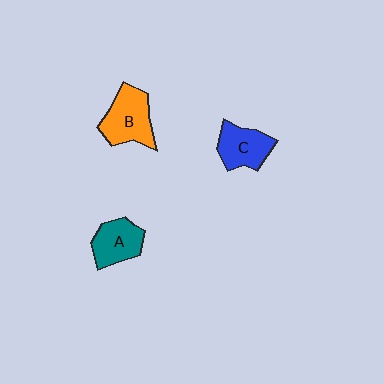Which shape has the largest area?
Shape B (orange).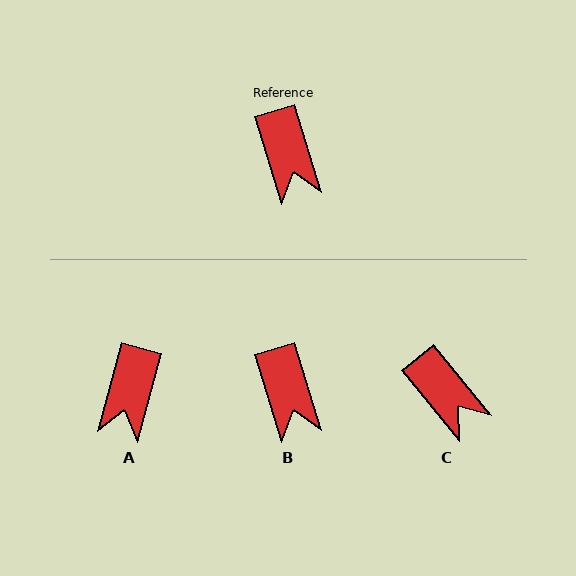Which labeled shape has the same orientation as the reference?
B.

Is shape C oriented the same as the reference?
No, it is off by about 23 degrees.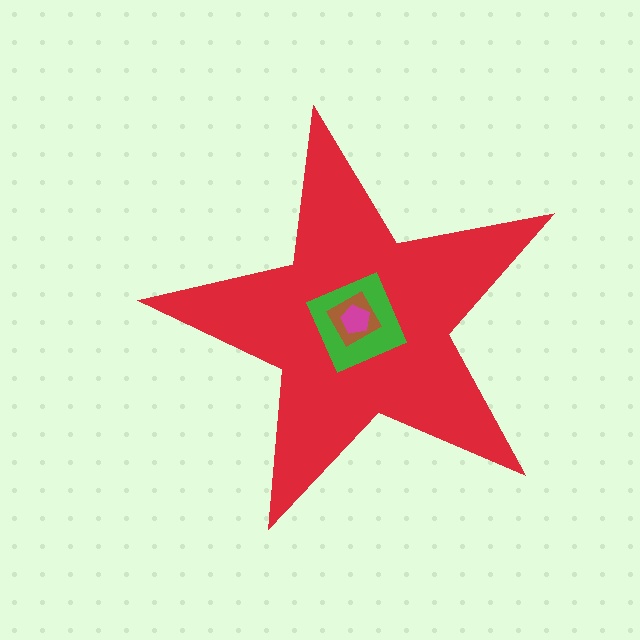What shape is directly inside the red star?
The green square.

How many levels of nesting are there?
4.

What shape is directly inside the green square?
The brown diamond.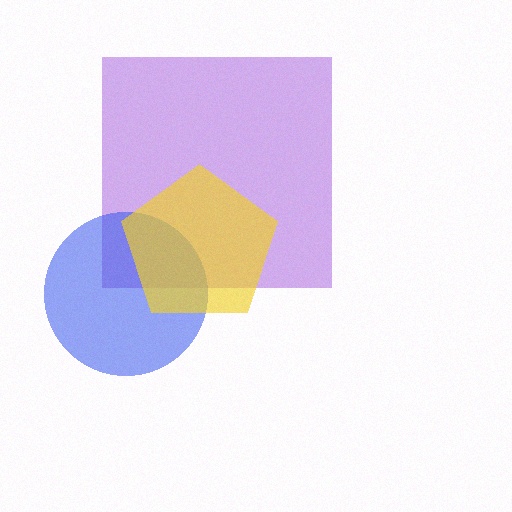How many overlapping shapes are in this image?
There are 3 overlapping shapes in the image.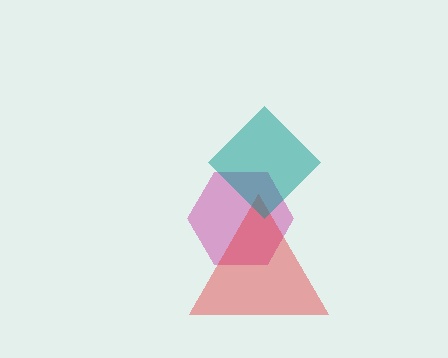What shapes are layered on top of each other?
The layered shapes are: a magenta hexagon, a red triangle, a teal diamond.